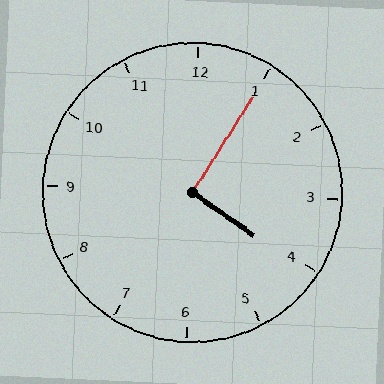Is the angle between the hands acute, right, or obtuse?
It is right.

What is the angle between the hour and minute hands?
Approximately 92 degrees.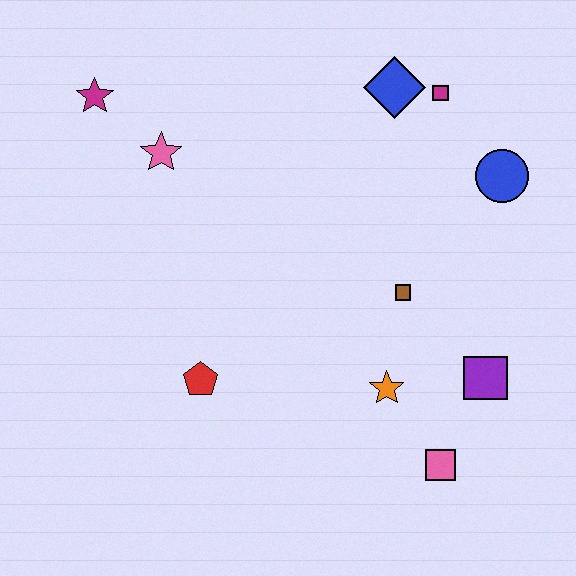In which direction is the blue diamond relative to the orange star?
The blue diamond is above the orange star.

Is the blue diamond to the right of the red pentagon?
Yes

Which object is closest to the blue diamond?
The magenta square is closest to the blue diamond.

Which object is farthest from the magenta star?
The pink square is farthest from the magenta star.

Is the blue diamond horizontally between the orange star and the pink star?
No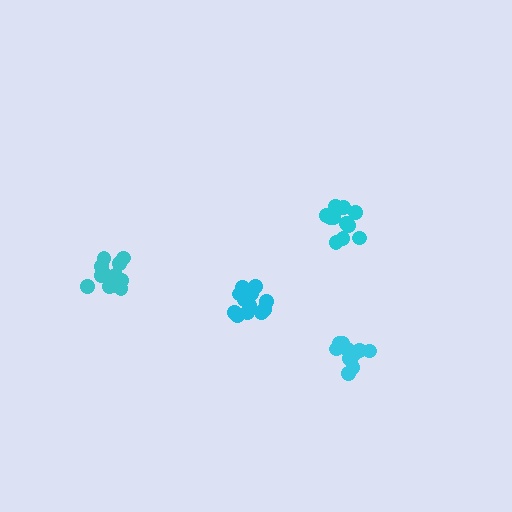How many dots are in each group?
Group 1: 12 dots, Group 2: 13 dots, Group 3: 11 dots, Group 4: 12 dots (48 total).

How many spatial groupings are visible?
There are 4 spatial groupings.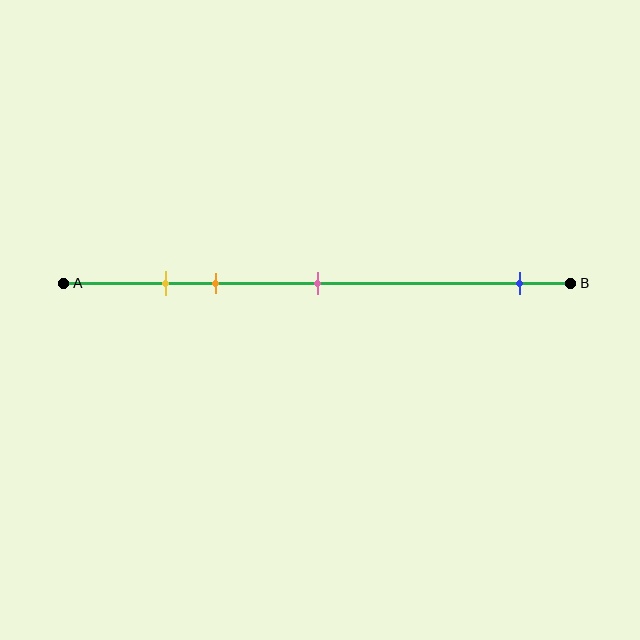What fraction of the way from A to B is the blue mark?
The blue mark is approximately 90% (0.9) of the way from A to B.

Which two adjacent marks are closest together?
The yellow and orange marks are the closest adjacent pair.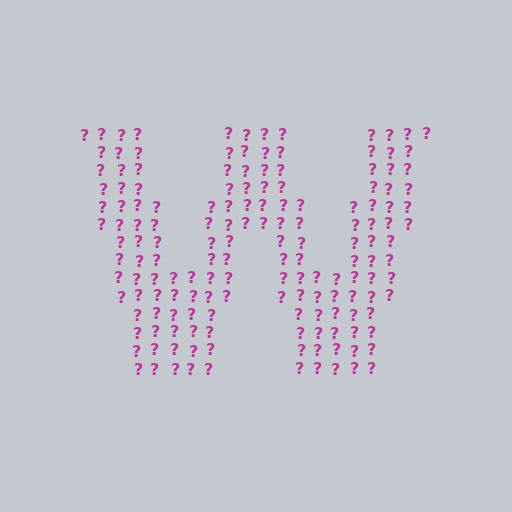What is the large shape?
The large shape is the letter W.